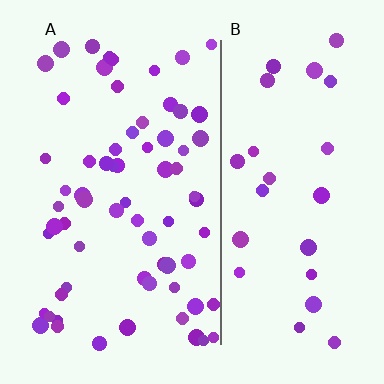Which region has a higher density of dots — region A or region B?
A (the left).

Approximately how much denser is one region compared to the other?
Approximately 2.4× — region A over region B.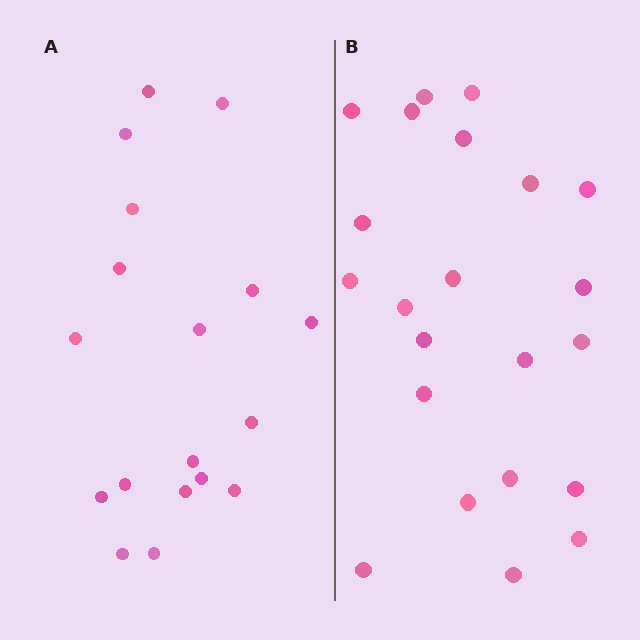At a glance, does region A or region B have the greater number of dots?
Region B (the right region) has more dots.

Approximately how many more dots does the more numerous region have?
Region B has about 4 more dots than region A.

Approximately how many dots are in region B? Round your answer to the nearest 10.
About 20 dots. (The exact count is 22, which rounds to 20.)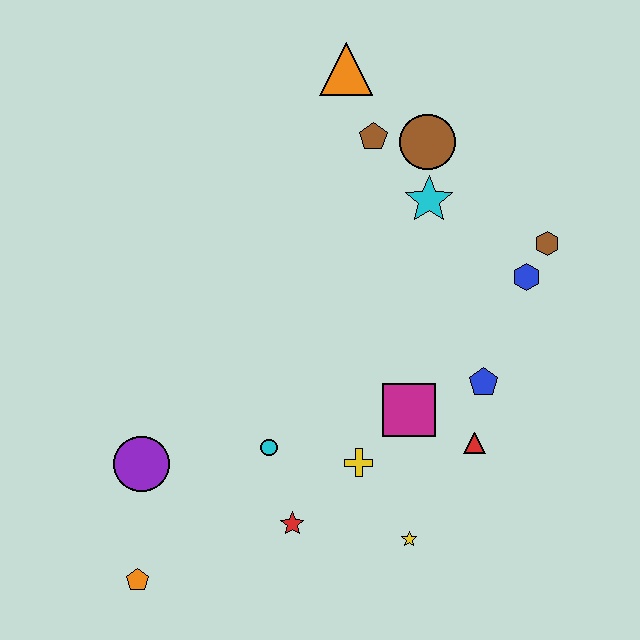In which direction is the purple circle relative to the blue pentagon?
The purple circle is to the left of the blue pentagon.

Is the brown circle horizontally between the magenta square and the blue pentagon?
Yes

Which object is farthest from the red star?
The orange triangle is farthest from the red star.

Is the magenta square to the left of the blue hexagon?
Yes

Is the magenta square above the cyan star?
No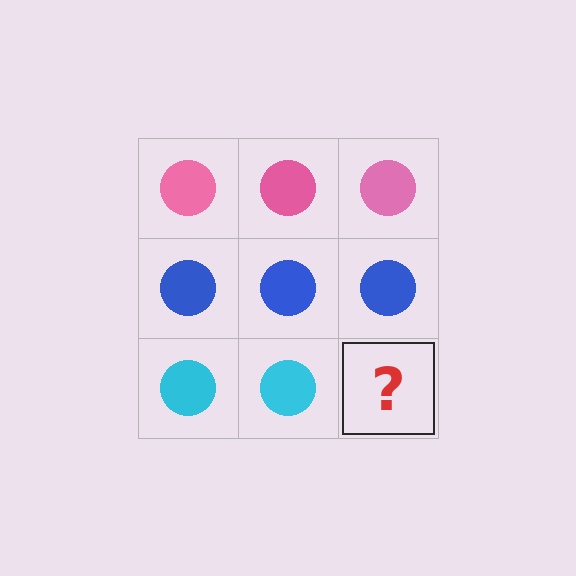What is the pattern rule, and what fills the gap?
The rule is that each row has a consistent color. The gap should be filled with a cyan circle.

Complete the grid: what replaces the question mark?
The question mark should be replaced with a cyan circle.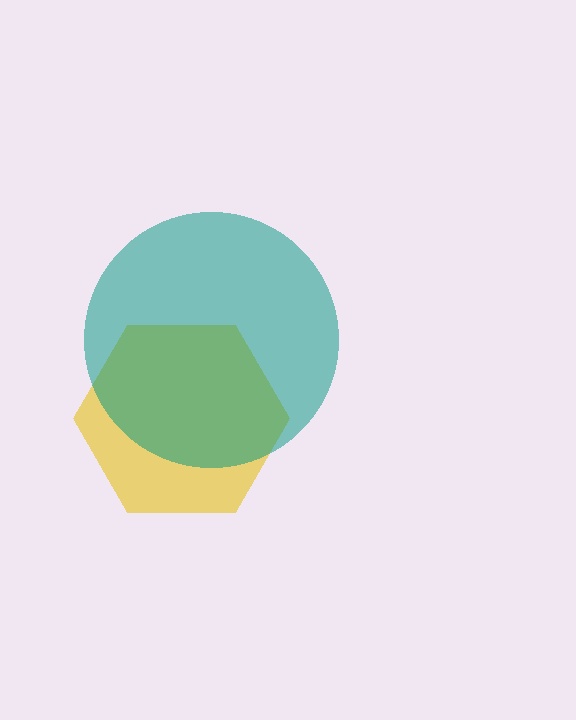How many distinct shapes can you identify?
There are 2 distinct shapes: a yellow hexagon, a teal circle.